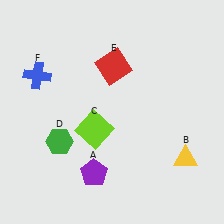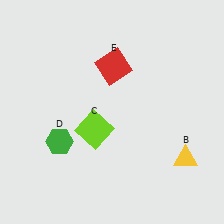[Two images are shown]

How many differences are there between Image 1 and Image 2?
There are 2 differences between the two images.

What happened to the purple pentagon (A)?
The purple pentagon (A) was removed in Image 2. It was in the bottom-left area of Image 1.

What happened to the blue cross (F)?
The blue cross (F) was removed in Image 2. It was in the top-left area of Image 1.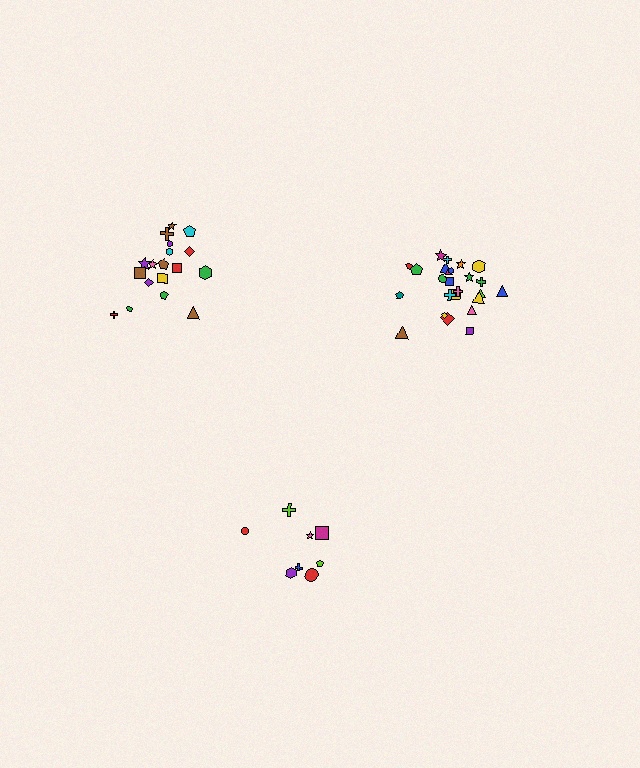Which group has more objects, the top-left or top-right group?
The top-right group.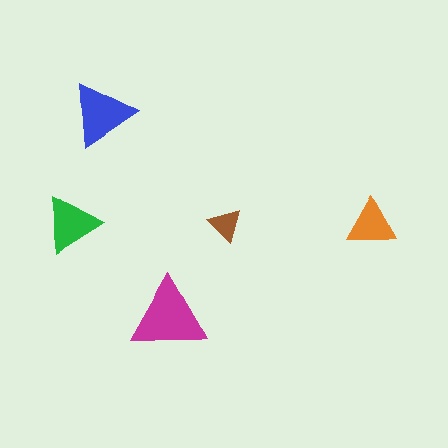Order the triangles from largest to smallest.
the magenta one, the blue one, the green one, the orange one, the brown one.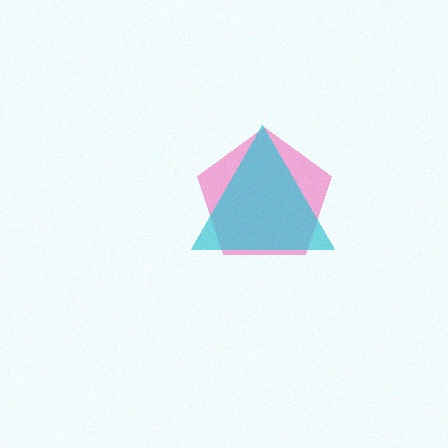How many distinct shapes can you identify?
There are 2 distinct shapes: a pink pentagon, a cyan triangle.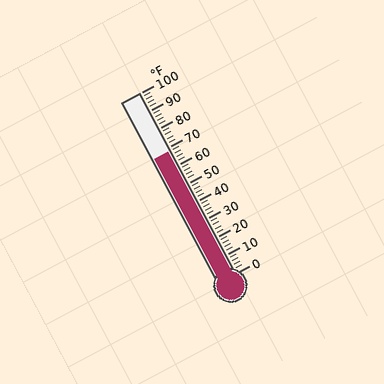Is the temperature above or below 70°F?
The temperature is below 70°F.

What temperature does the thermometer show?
The thermometer shows approximately 68°F.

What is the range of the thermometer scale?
The thermometer scale ranges from 0°F to 100°F.